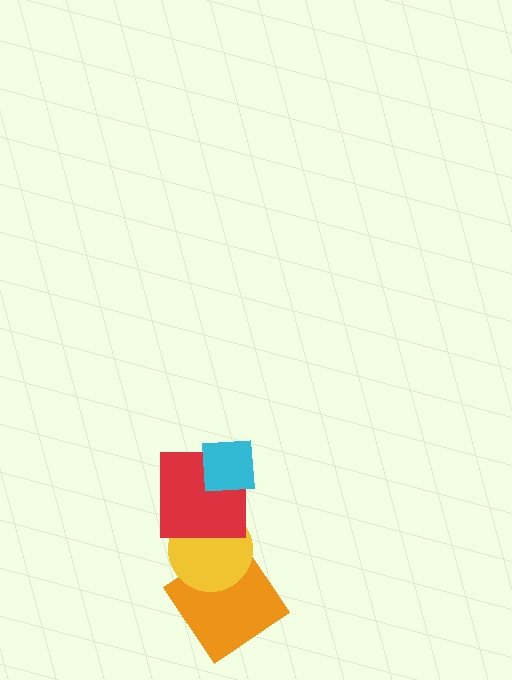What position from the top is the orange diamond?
The orange diamond is 4th from the top.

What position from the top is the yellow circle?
The yellow circle is 3rd from the top.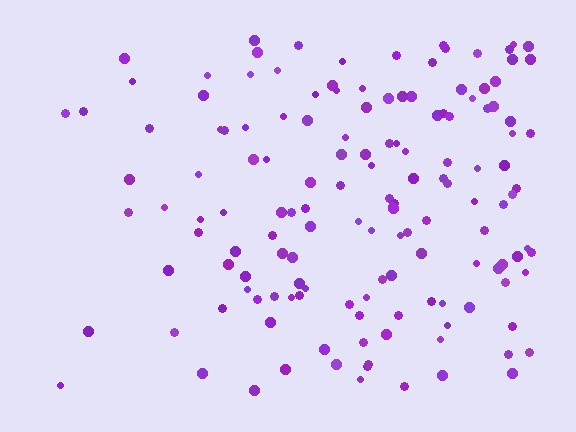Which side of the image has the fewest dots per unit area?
The left.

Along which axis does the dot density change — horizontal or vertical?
Horizontal.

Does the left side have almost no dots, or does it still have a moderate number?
Still a moderate number, just noticeably fewer than the right.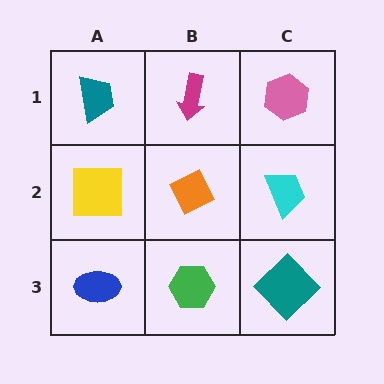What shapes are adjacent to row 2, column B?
A magenta arrow (row 1, column B), a green hexagon (row 3, column B), a yellow square (row 2, column A), a cyan trapezoid (row 2, column C).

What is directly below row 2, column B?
A green hexagon.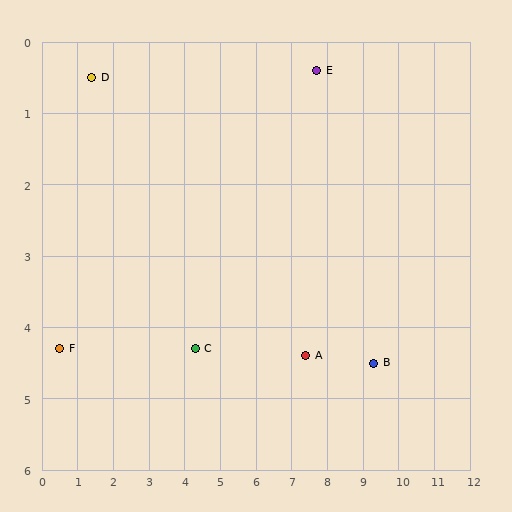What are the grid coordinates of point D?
Point D is at approximately (1.4, 0.5).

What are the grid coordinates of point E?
Point E is at approximately (7.7, 0.4).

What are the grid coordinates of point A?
Point A is at approximately (7.4, 4.4).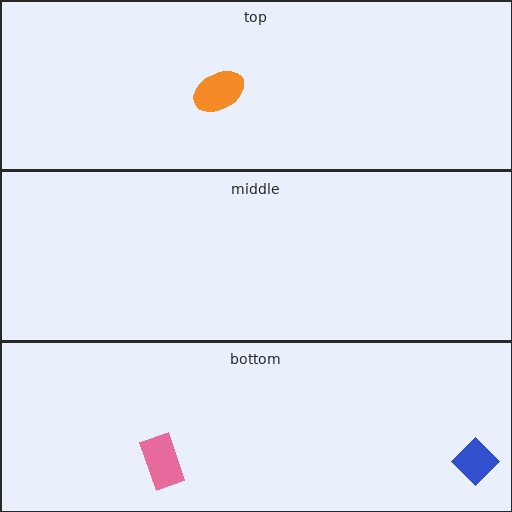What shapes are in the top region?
The orange ellipse.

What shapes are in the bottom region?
The blue diamond, the pink rectangle.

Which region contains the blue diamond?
The bottom region.